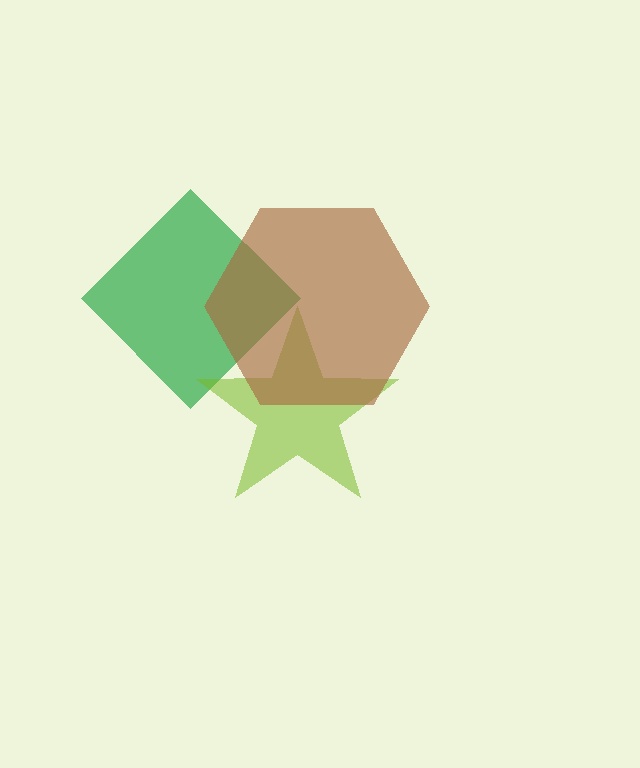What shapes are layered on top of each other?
The layered shapes are: a green diamond, a lime star, a brown hexagon.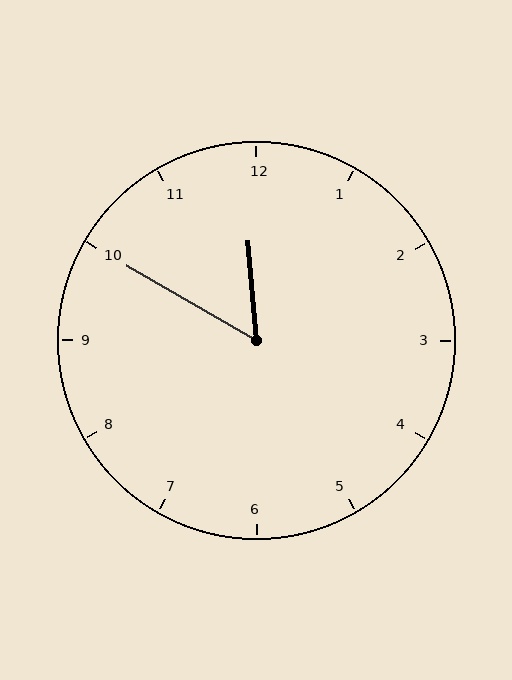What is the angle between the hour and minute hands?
Approximately 55 degrees.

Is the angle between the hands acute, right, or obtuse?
It is acute.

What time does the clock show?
11:50.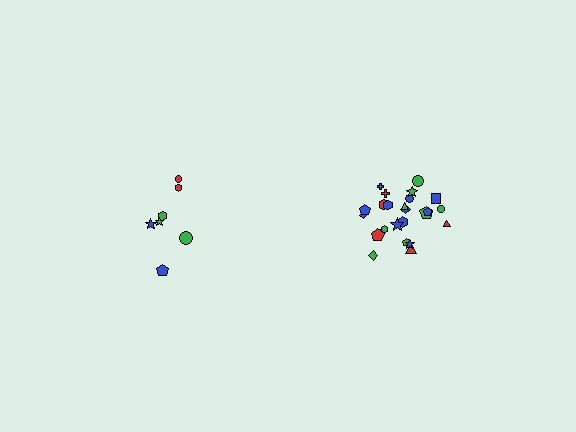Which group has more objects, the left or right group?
The right group.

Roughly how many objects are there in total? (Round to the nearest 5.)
Roughly 30 objects in total.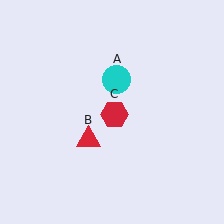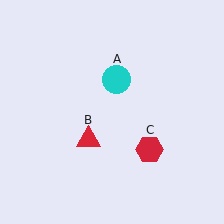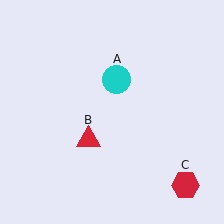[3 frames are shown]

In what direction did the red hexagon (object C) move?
The red hexagon (object C) moved down and to the right.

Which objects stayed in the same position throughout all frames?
Cyan circle (object A) and red triangle (object B) remained stationary.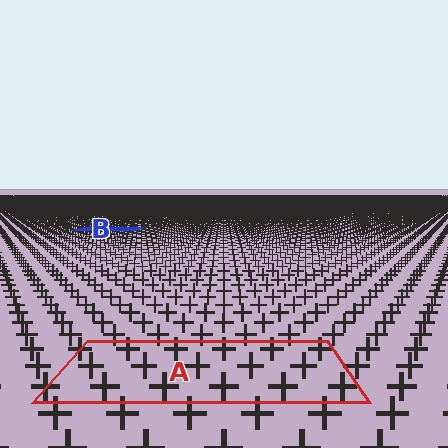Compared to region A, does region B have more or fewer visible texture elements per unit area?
Region B has more texture elements per unit area — they are packed more densely because it is farther away.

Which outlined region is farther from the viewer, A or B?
Region B is farther from the viewer — the texture elements inside it appear smaller and more densely packed.